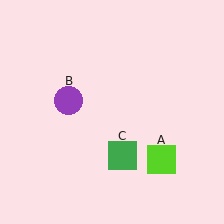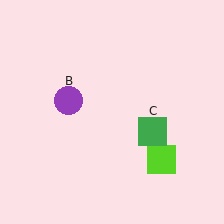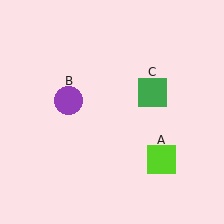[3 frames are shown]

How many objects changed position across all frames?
1 object changed position: green square (object C).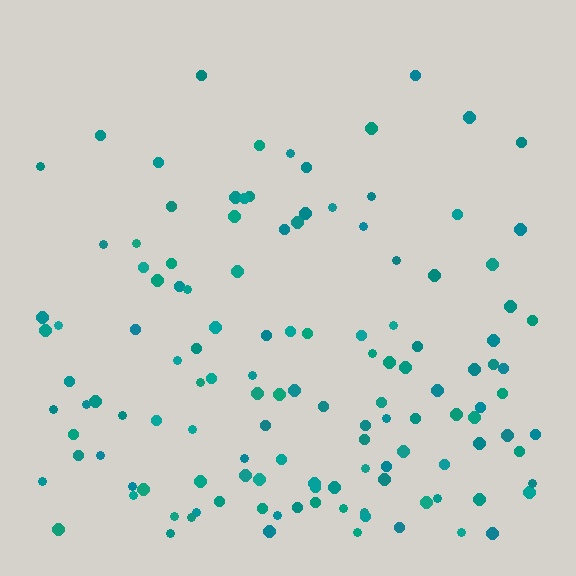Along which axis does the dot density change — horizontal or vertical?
Vertical.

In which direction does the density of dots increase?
From top to bottom, with the bottom side densest.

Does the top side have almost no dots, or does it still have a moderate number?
Still a moderate number, just noticeably fewer than the bottom.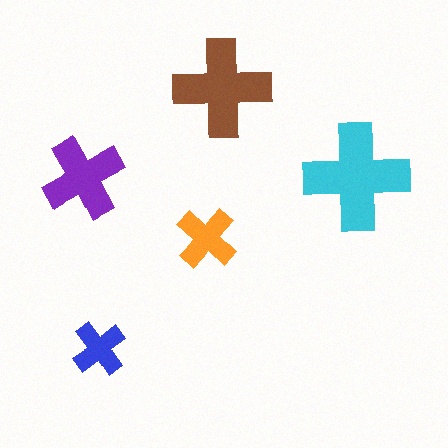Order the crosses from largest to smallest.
the cyan one, the brown one, the purple one, the orange one, the blue one.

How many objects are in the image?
There are 5 objects in the image.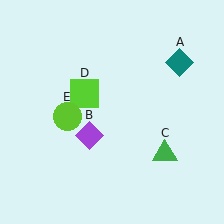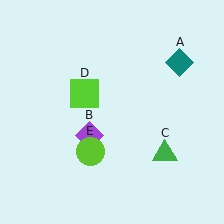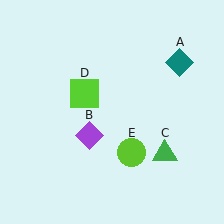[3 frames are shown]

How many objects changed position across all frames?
1 object changed position: lime circle (object E).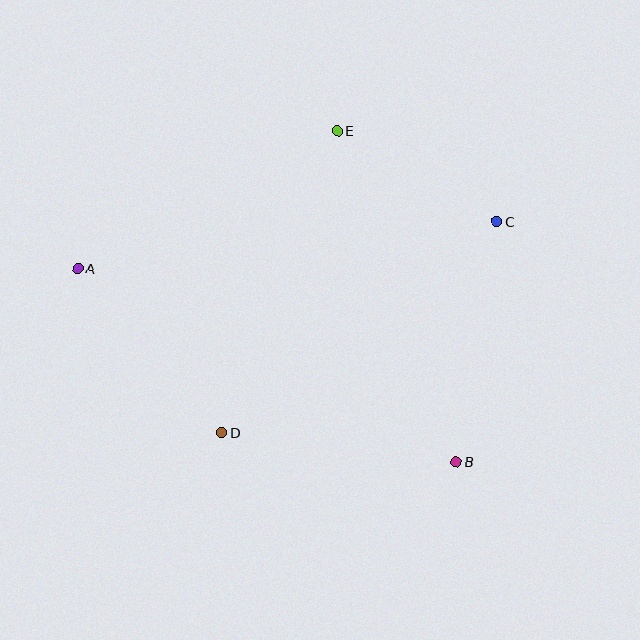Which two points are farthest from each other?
Points A and B are farthest from each other.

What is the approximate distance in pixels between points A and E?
The distance between A and E is approximately 294 pixels.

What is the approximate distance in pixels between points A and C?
The distance between A and C is approximately 422 pixels.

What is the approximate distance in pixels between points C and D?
The distance between C and D is approximately 346 pixels.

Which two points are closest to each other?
Points C and E are closest to each other.